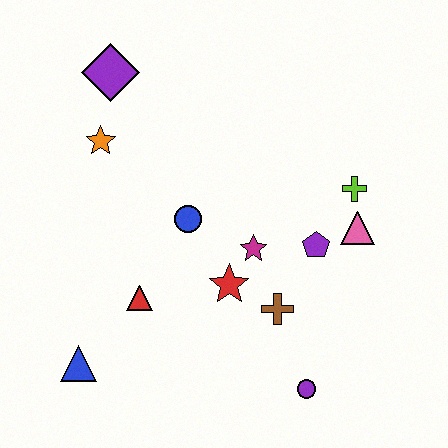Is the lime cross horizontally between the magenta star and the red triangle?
No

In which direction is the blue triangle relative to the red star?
The blue triangle is to the left of the red star.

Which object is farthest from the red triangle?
The lime cross is farthest from the red triangle.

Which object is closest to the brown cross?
The red star is closest to the brown cross.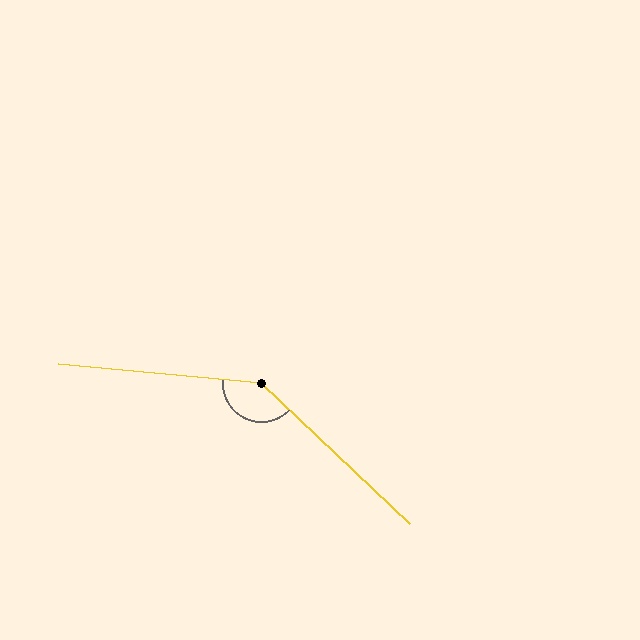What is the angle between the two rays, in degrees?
Approximately 142 degrees.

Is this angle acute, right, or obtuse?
It is obtuse.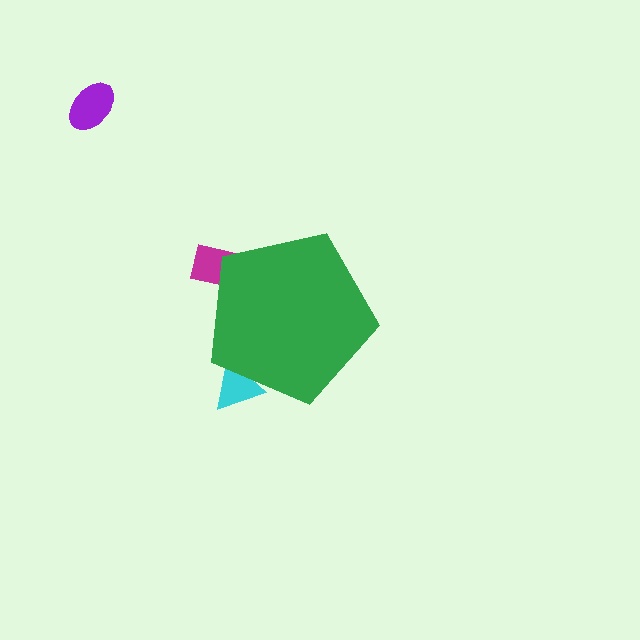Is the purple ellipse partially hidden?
No, the purple ellipse is fully visible.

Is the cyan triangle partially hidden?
Yes, the cyan triangle is partially hidden behind the green pentagon.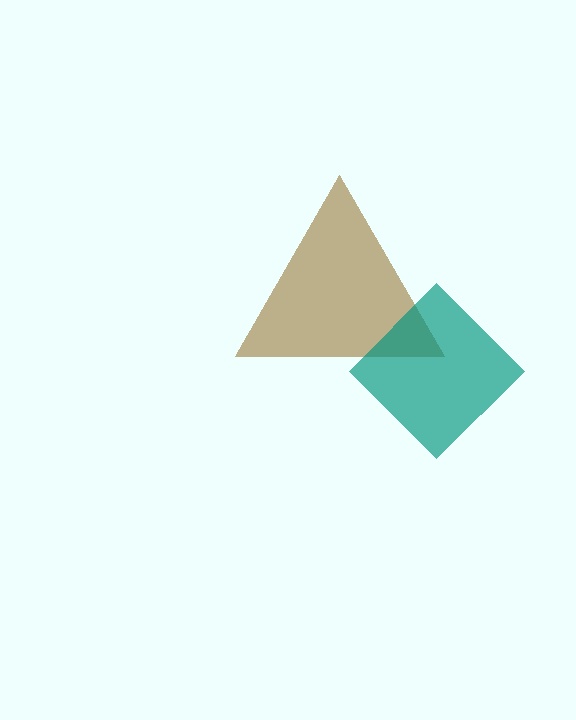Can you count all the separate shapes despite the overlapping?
Yes, there are 2 separate shapes.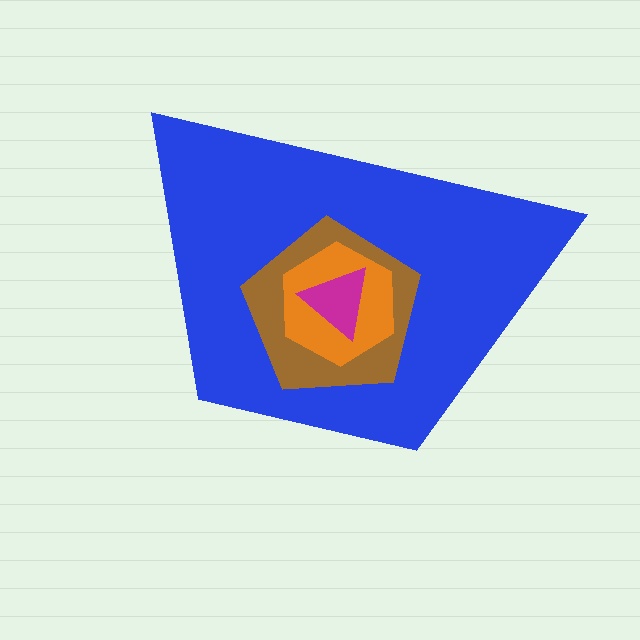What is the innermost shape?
The magenta triangle.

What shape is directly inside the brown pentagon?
The orange hexagon.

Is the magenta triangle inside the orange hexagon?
Yes.